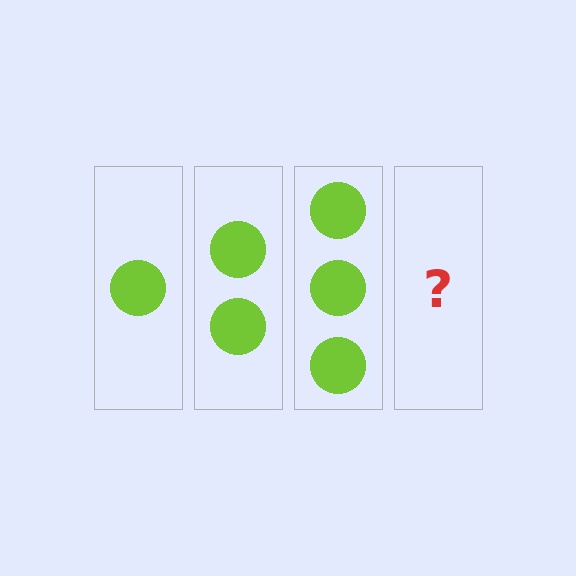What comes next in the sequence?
The next element should be 4 circles.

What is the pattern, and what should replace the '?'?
The pattern is that each step adds one more circle. The '?' should be 4 circles.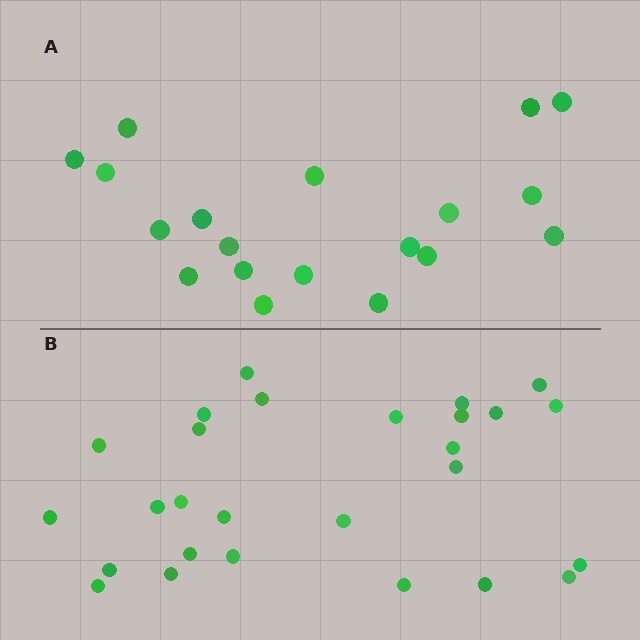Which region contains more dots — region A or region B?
Region B (the bottom region) has more dots.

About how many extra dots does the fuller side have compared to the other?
Region B has roughly 8 or so more dots than region A.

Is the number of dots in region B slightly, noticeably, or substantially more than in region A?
Region B has noticeably more, but not dramatically so. The ratio is roughly 1.4 to 1.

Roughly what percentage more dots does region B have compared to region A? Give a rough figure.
About 40% more.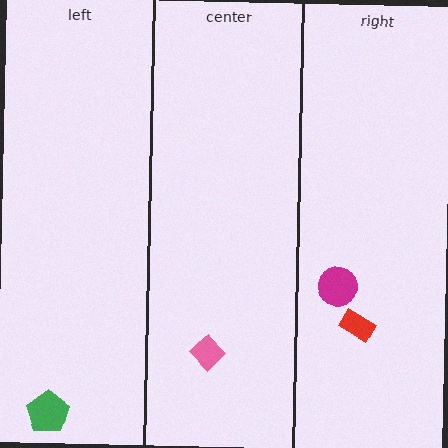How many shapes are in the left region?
1.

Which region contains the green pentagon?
The left region.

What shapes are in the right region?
The red rectangle, the magenta circle.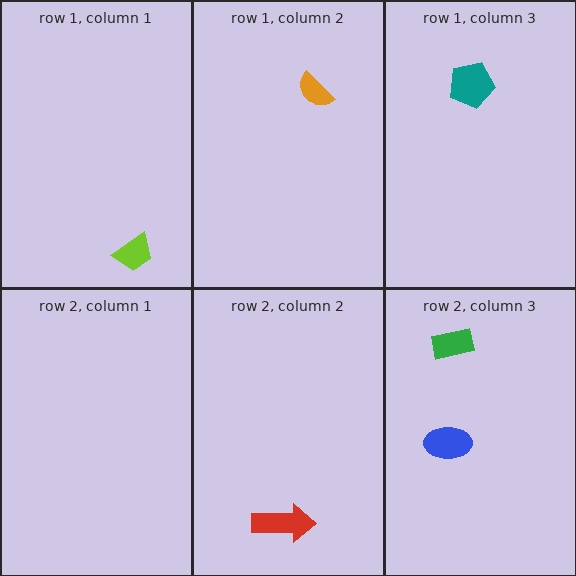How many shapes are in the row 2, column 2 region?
1.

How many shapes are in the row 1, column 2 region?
1.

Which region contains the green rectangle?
The row 2, column 3 region.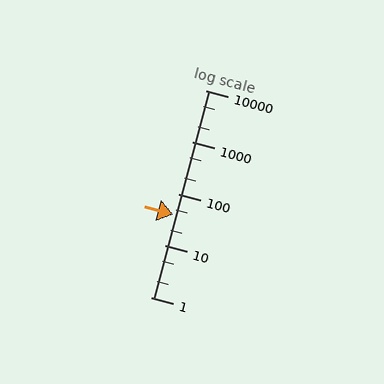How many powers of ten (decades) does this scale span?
The scale spans 4 decades, from 1 to 10000.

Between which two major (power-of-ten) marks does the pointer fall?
The pointer is between 10 and 100.